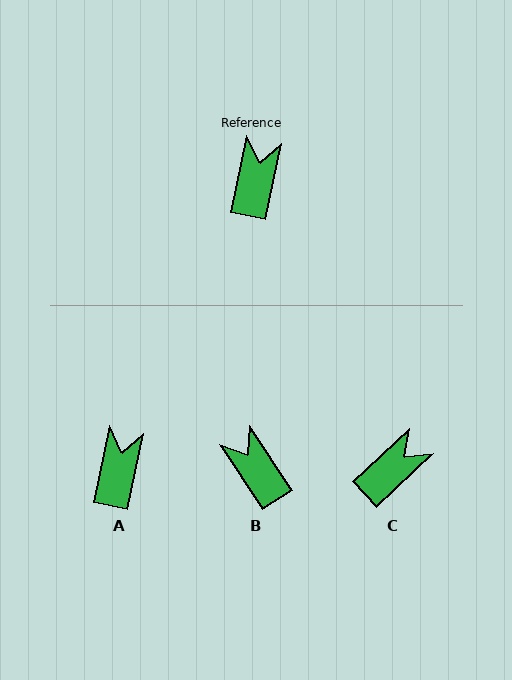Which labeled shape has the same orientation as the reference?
A.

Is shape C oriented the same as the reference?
No, it is off by about 35 degrees.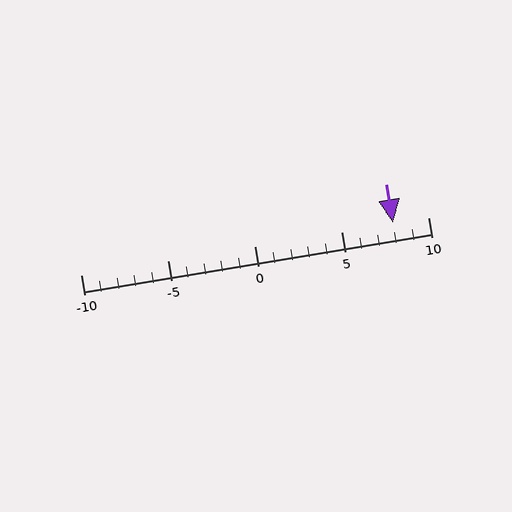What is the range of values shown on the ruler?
The ruler shows values from -10 to 10.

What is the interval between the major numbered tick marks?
The major tick marks are spaced 5 units apart.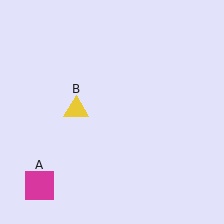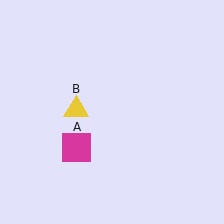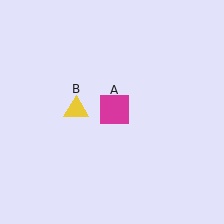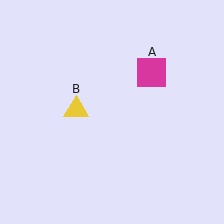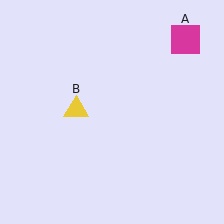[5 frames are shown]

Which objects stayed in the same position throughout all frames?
Yellow triangle (object B) remained stationary.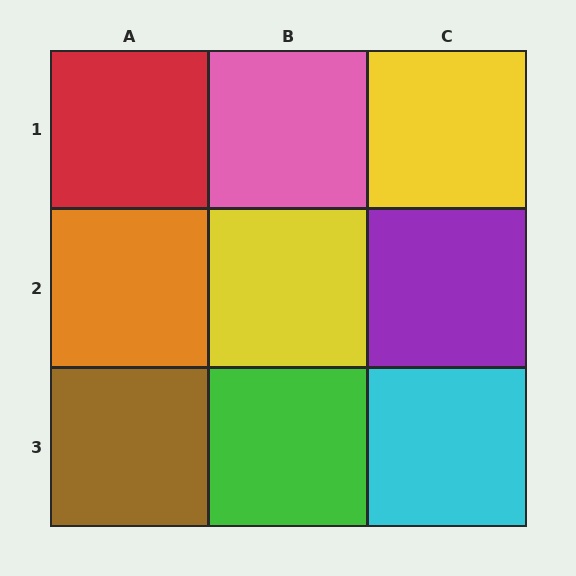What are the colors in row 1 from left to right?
Red, pink, yellow.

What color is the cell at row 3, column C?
Cyan.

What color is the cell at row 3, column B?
Green.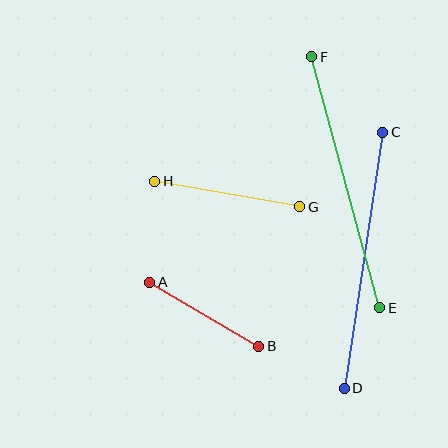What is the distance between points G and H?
The distance is approximately 147 pixels.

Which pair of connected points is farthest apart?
Points E and F are farthest apart.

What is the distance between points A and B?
The distance is approximately 126 pixels.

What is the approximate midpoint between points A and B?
The midpoint is at approximately (204, 314) pixels.